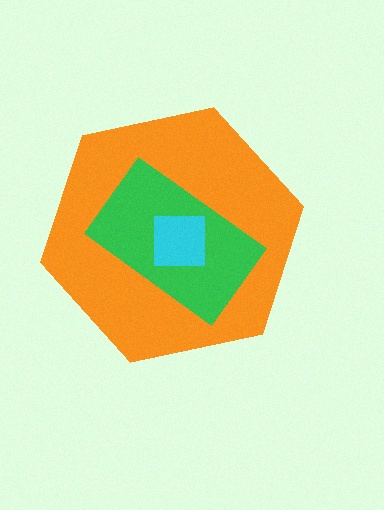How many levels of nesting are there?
3.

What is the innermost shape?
The cyan square.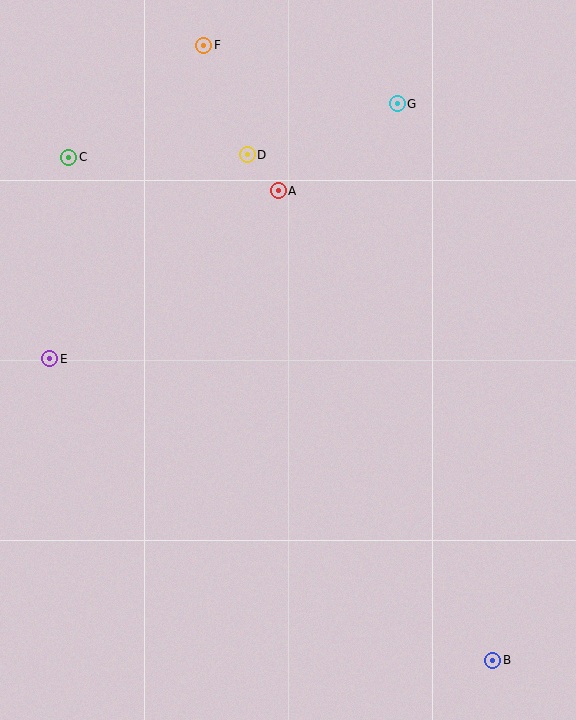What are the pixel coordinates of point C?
Point C is at (69, 157).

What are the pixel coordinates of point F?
Point F is at (204, 45).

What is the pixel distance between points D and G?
The distance between D and G is 158 pixels.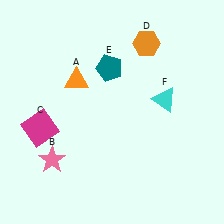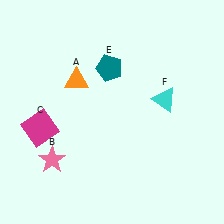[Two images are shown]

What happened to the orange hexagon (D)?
The orange hexagon (D) was removed in Image 2. It was in the top-right area of Image 1.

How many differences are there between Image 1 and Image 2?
There is 1 difference between the two images.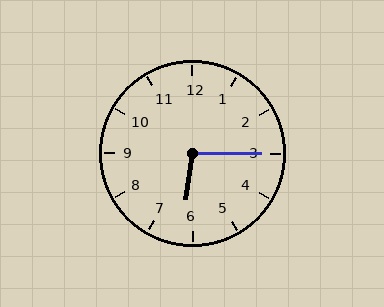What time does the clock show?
6:15.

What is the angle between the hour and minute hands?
Approximately 98 degrees.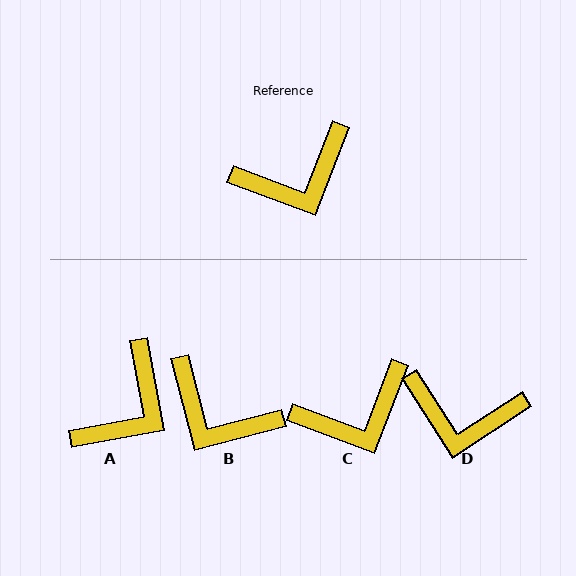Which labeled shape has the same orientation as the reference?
C.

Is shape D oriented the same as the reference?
No, it is off by about 36 degrees.